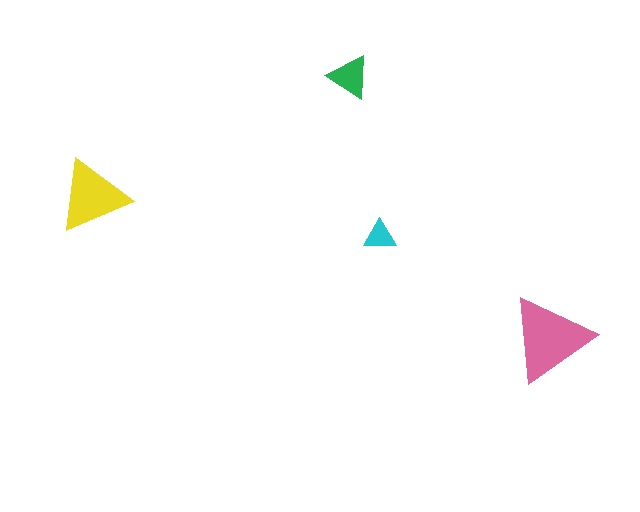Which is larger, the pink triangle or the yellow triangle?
The pink one.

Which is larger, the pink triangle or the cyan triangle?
The pink one.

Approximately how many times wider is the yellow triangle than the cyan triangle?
About 2.5 times wider.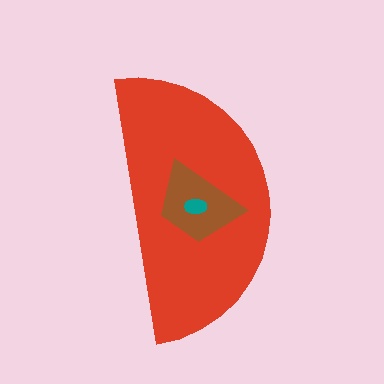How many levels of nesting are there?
3.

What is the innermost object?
The teal ellipse.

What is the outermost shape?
The red semicircle.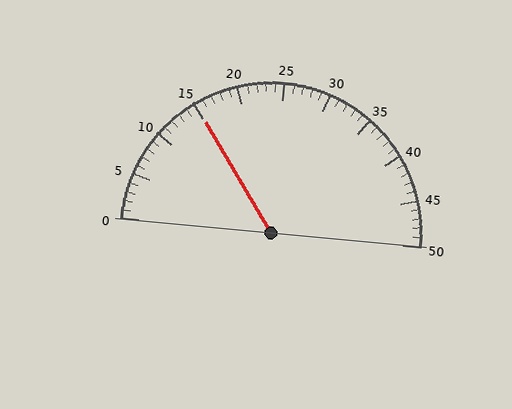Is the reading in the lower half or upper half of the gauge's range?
The reading is in the lower half of the range (0 to 50).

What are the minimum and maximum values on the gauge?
The gauge ranges from 0 to 50.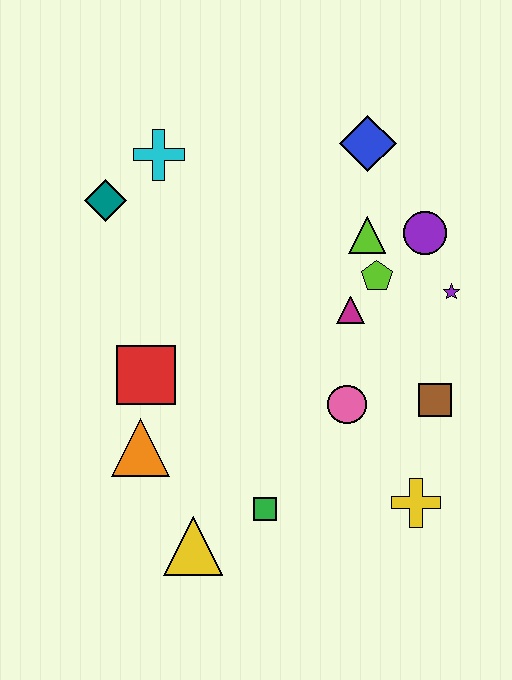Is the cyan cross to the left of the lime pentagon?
Yes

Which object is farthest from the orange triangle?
The blue diamond is farthest from the orange triangle.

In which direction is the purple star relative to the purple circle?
The purple star is below the purple circle.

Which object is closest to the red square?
The orange triangle is closest to the red square.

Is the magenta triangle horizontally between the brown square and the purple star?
No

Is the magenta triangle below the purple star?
Yes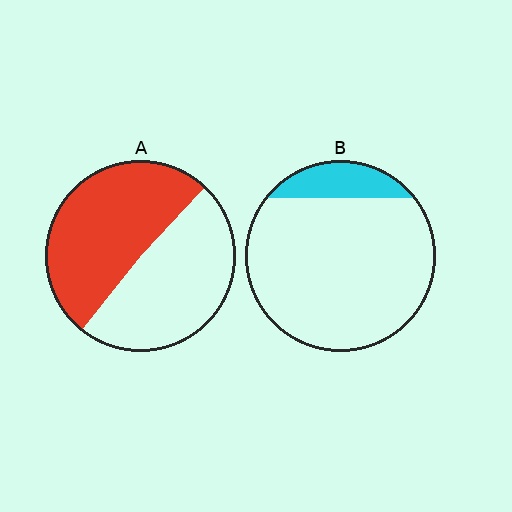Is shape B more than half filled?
No.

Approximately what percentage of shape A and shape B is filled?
A is approximately 50% and B is approximately 15%.